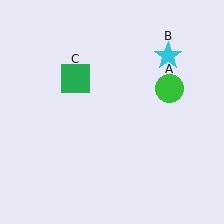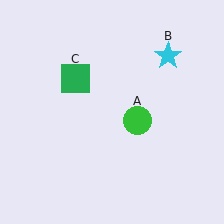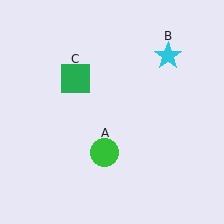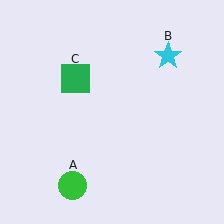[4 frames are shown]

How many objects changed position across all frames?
1 object changed position: green circle (object A).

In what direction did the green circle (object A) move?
The green circle (object A) moved down and to the left.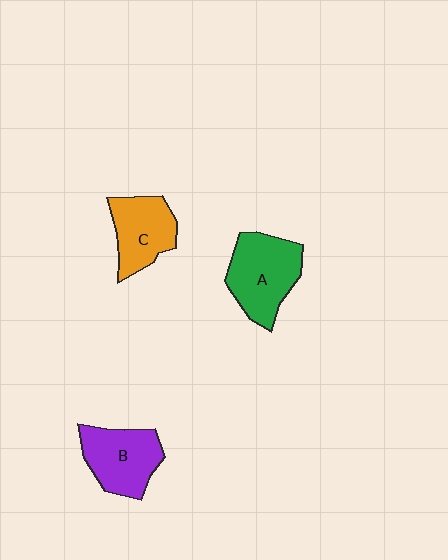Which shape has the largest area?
Shape A (green).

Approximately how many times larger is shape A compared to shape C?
Approximately 1.3 times.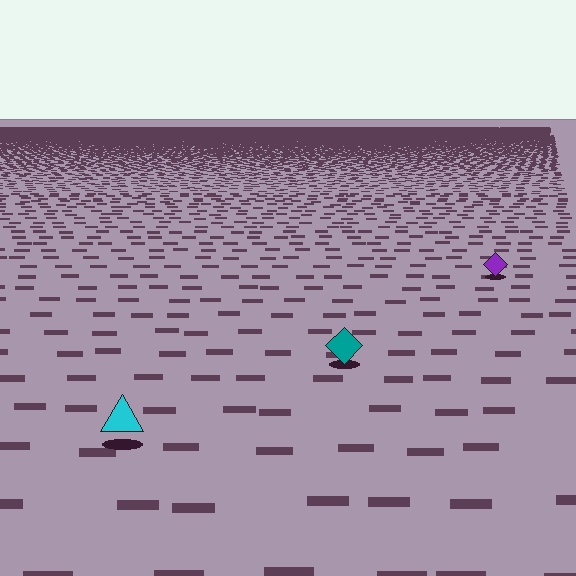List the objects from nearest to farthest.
From nearest to farthest: the cyan triangle, the teal diamond, the purple diamond.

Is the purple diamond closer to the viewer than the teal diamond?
No. The teal diamond is closer — you can tell from the texture gradient: the ground texture is coarser near it.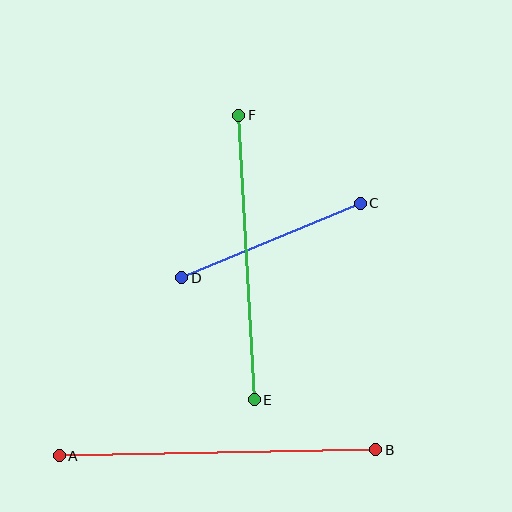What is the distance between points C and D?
The distance is approximately 194 pixels.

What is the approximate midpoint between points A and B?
The midpoint is at approximately (218, 453) pixels.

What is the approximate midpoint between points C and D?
The midpoint is at approximately (271, 241) pixels.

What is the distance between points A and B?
The distance is approximately 316 pixels.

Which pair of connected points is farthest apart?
Points A and B are farthest apart.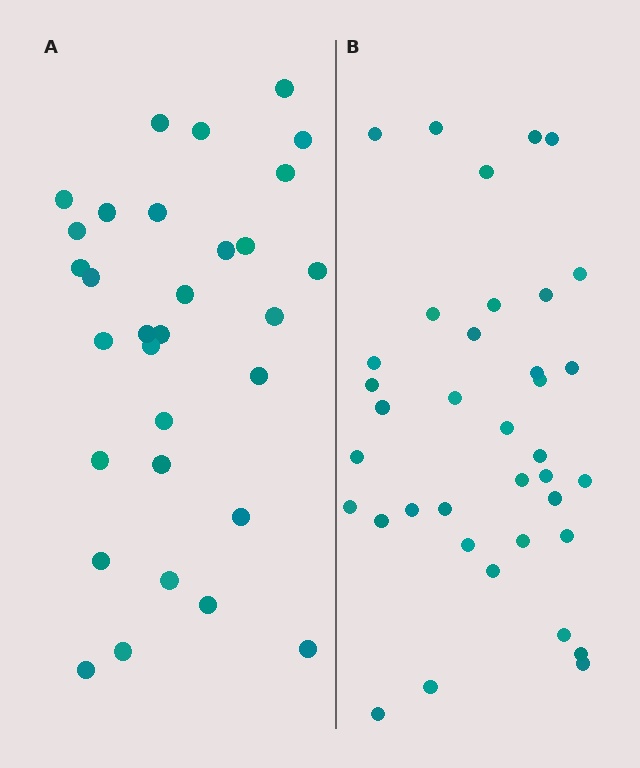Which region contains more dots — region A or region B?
Region B (the right region) has more dots.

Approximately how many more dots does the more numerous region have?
Region B has about 6 more dots than region A.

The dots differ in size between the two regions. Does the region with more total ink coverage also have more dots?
No. Region A has more total ink coverage because its dots are larger, but region B actually contains more individual dots. Total area can be misleading — the number of items is what matters here.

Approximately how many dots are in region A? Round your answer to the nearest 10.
About 30 dots. (The exact count is 31, which rounds to 30.)